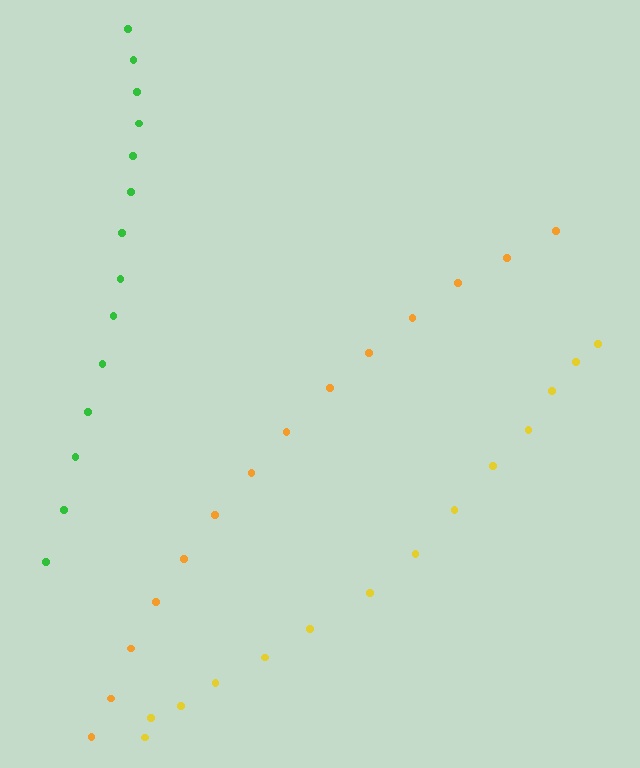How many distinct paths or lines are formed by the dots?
There are 3 distinct paths.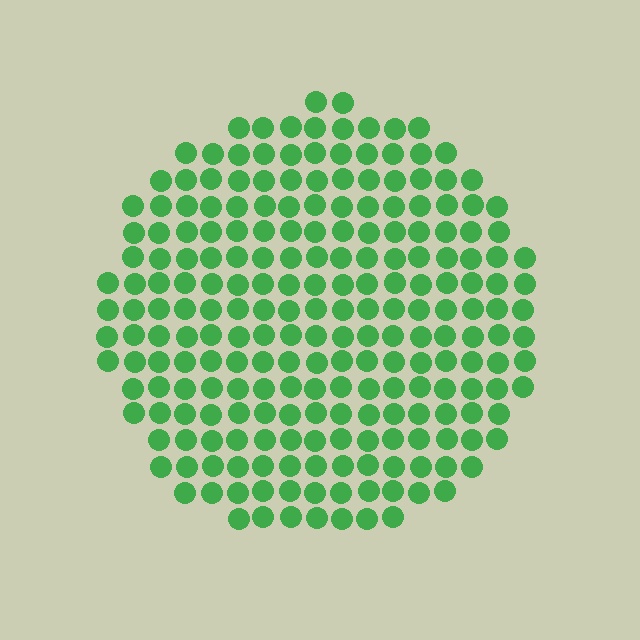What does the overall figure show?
The overall figure shows a circle.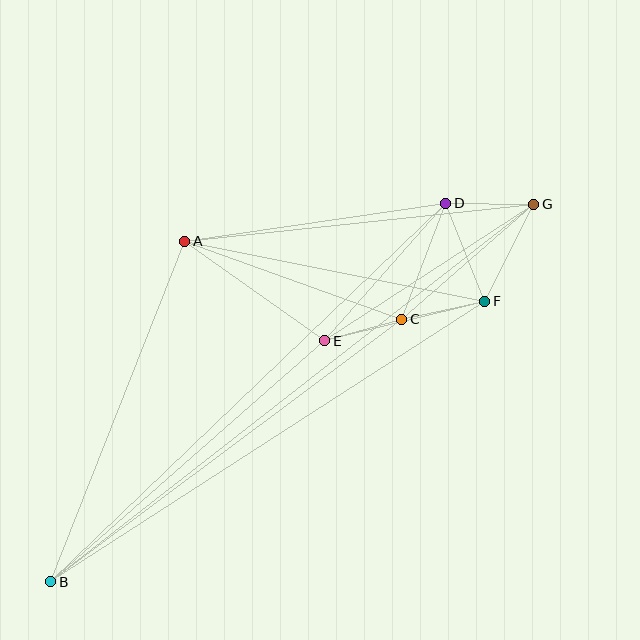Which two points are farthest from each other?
Points B and G are farthest from each other.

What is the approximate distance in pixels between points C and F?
The distance between C and F is approximately 85 pixels.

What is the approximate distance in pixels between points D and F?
The distance between D and F is approximately 106 pixels.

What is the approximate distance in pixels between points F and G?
The distance between F and G is approximately 109 pixels.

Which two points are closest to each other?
Points C and E are closest to each other.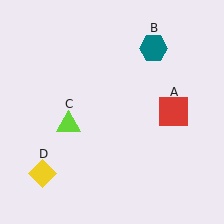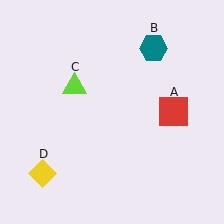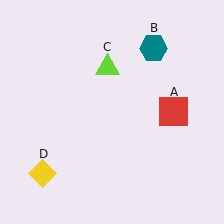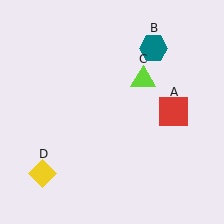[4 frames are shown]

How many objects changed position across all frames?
1 object changed position: lime triangle (object C).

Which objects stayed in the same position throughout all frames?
Red square (object A) and teal hexagon (object B) and yellow diamond (object D) remained stationary.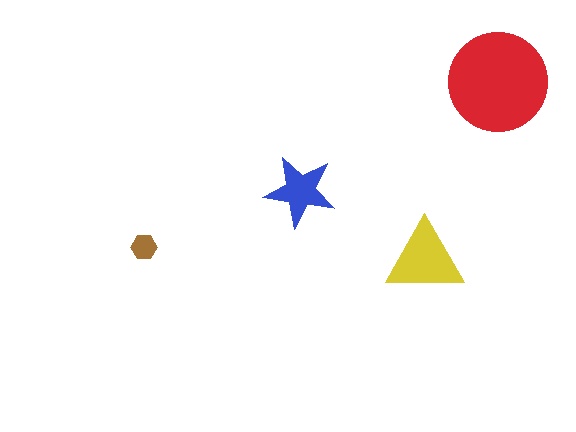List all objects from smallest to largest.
The brown hexagon, the blue star, the yellow triangle, the red circle.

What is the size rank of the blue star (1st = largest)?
3rd.